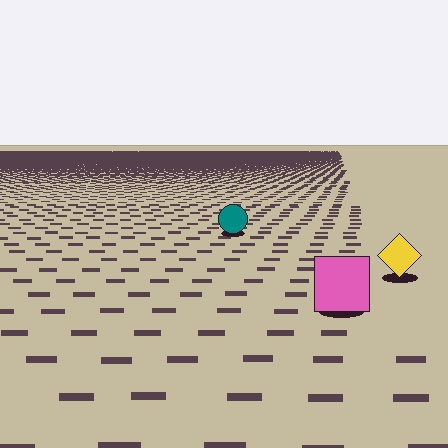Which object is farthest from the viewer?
The teal circle is farthest from the viewer. It appears smaller and the ground texture around it is denser.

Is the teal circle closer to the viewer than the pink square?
No. The pink square is closer — you can tell from the texture gradient: the ground texture is coarser near it.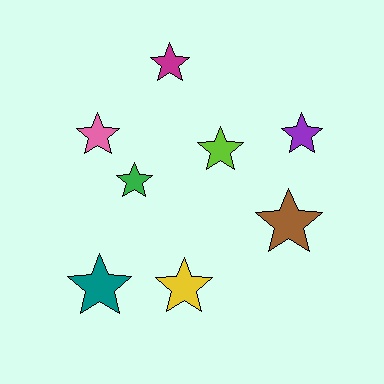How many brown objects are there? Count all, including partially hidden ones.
There is 1 brown object.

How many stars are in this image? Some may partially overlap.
There are 8 stars.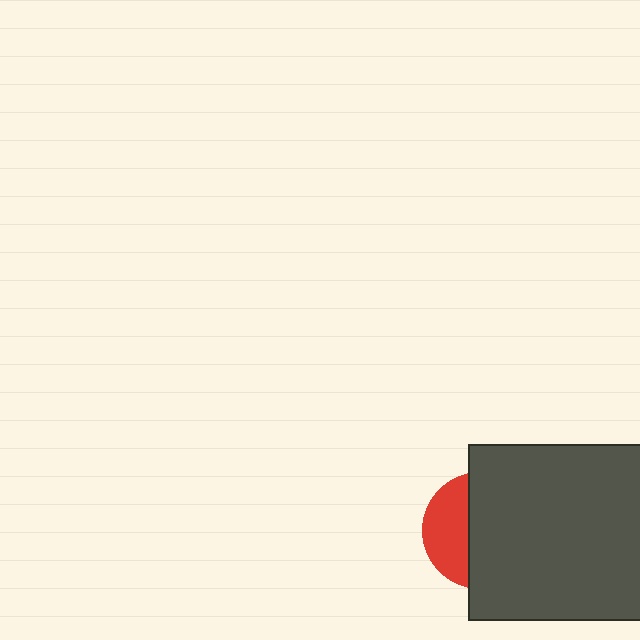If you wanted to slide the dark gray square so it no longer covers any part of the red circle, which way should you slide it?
Slide it right — that is the most direct way to separate the two shapes.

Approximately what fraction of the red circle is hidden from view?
Roughly 64% of the red circle is hidden behind the dark gray square.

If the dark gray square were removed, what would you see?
You would see the complete red circle.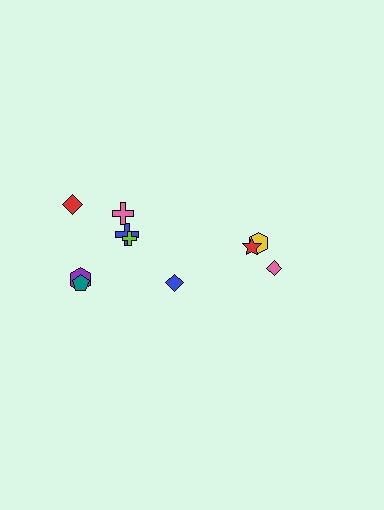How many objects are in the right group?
There are 3 objects.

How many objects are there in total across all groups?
There are 10 objects.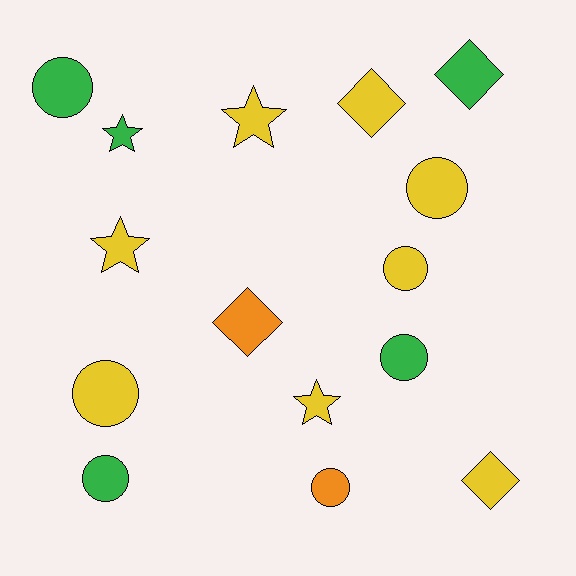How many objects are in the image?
There are 15 objects.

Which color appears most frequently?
Yellow, with 8 objects.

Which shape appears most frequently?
Circle, with 7 objects.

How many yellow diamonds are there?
There are 2 yellow diamonds.